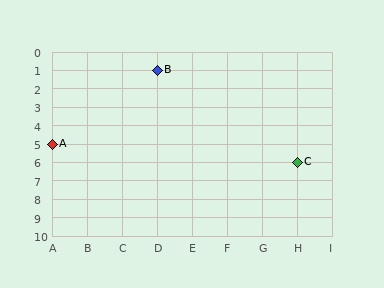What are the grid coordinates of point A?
Point A is at grid coordinates (A, 5).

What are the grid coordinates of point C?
Point C is at grid coordinates (H, 6).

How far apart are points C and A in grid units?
Points C and A are 7 columns and 1 row apart (about 7.1 grid units diagonally).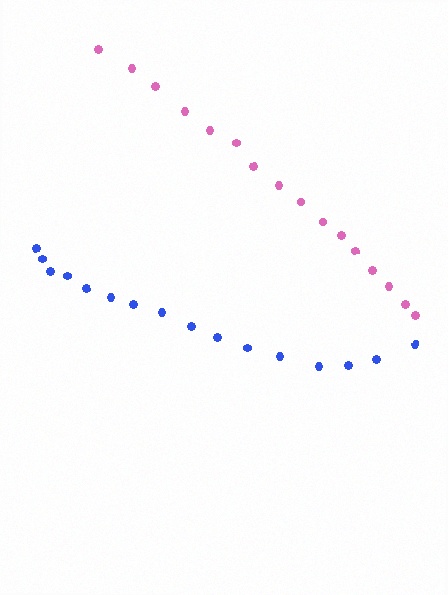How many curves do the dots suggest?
There are 2 distinct paths.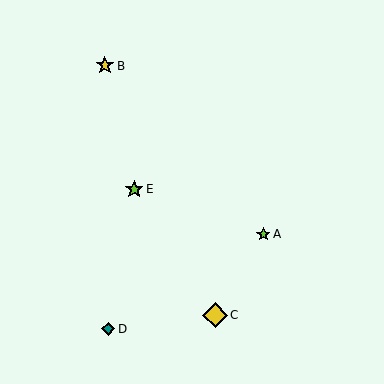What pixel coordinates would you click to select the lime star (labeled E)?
Click at (134, 189) to select the lime star E.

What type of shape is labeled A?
Shape A is a lime star.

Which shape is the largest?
The yellow diamond (labeled C) is the largest.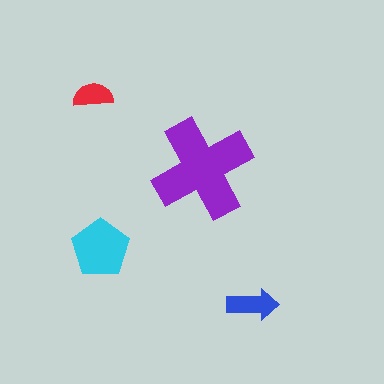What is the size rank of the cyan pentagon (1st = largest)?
2nd.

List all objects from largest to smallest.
The purple cross, the cyan pentagon, the blue arrow, the red semicircle.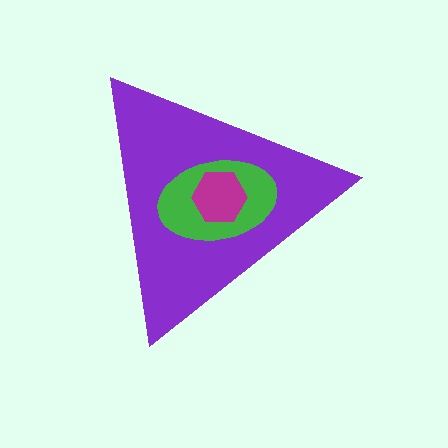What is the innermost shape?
The magenta hexagon.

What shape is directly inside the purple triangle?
The green ellipse.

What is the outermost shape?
The purple triangle.